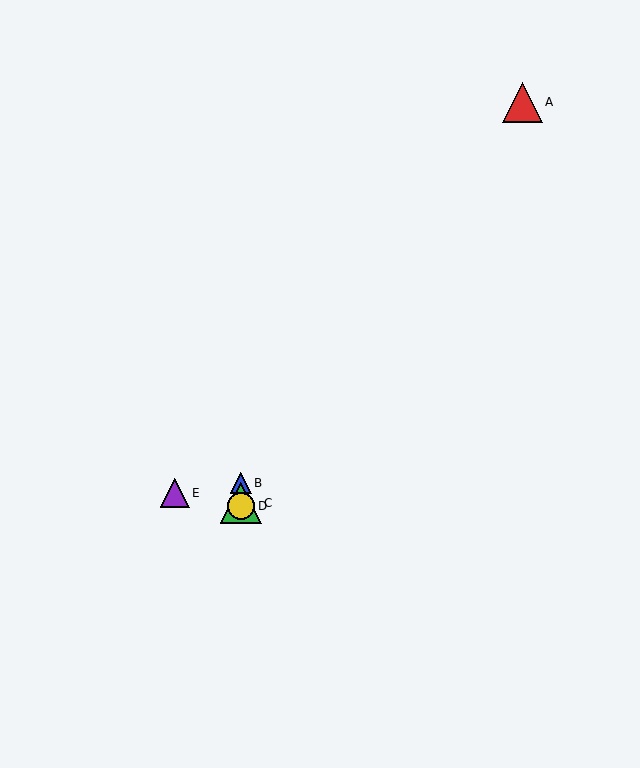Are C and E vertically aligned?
No, C is at x≈241 and E is at x≈175.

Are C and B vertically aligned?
Yes, both are at x≈241.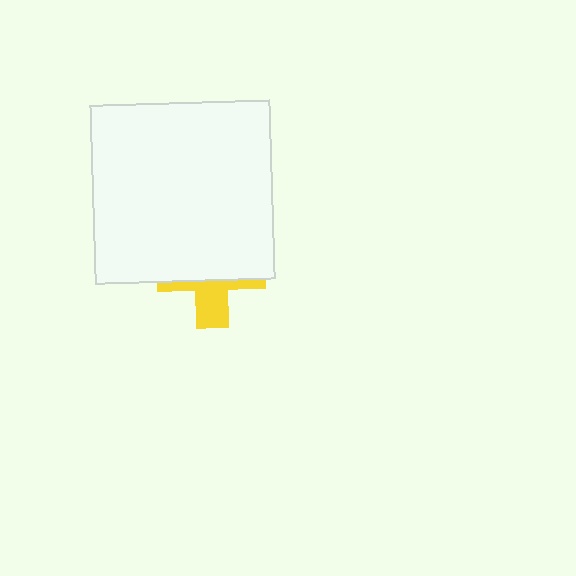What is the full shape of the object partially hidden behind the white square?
The partially hidden object is a yellow cross.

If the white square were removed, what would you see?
You would see the complete yellow cross.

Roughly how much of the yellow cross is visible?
A small part of it is visible (roughly 35%).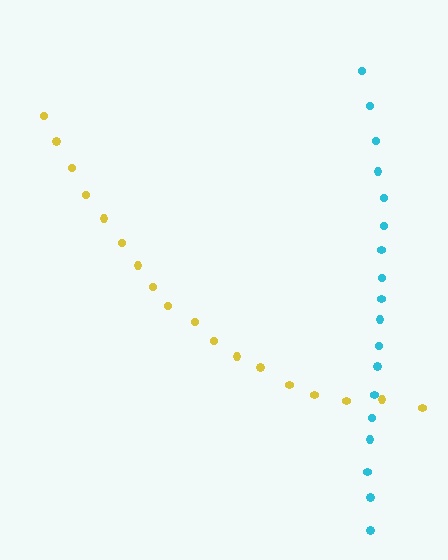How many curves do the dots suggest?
There are 2 distinct paths.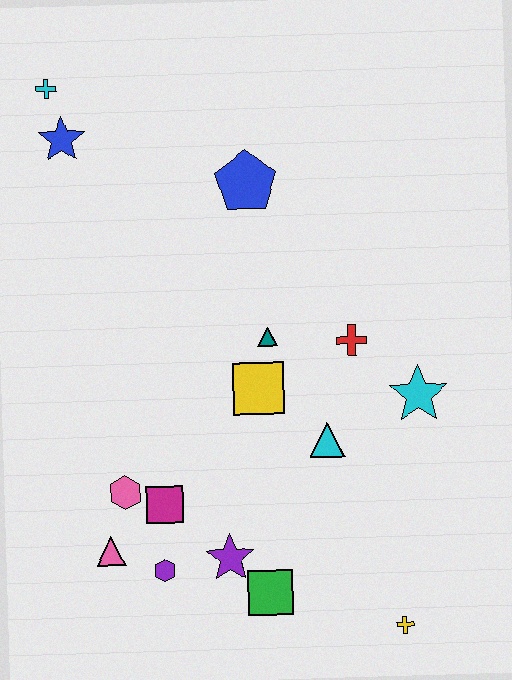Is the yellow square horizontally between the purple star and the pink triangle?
No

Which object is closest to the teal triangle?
The yellow square is closest to the teal triangle.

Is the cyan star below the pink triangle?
No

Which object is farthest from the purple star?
The cyan cross is farthest from the purple star.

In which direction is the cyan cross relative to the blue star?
The cyan cross is above the blue star.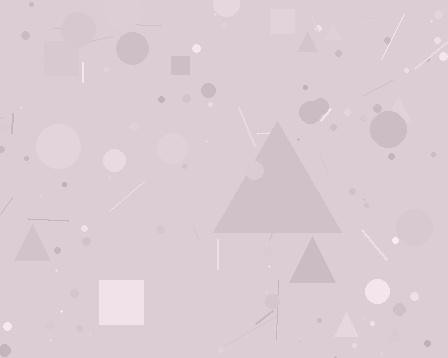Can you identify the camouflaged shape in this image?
The camouflaged shape is a triangle.